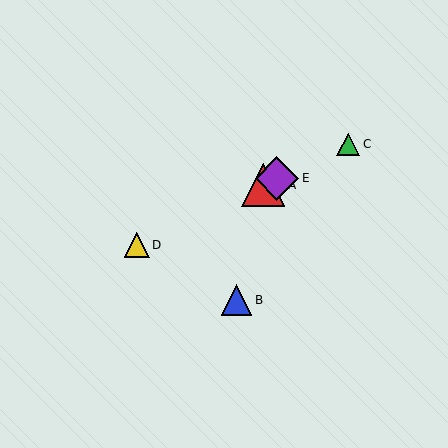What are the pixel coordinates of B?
Object B is at (237, 300).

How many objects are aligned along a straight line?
4 objects (A, C, D, E) are aligned along a straight line.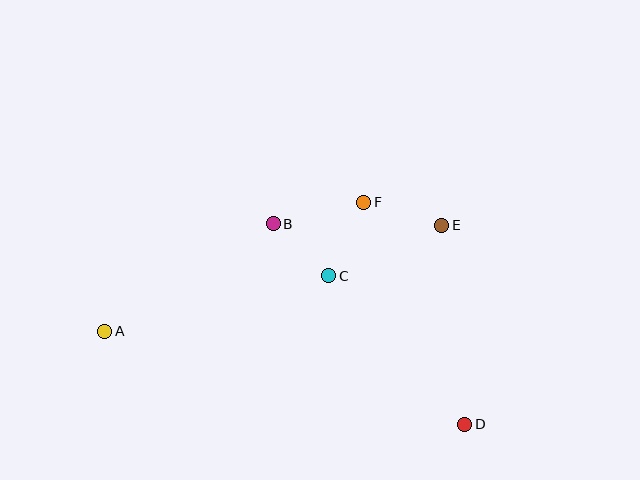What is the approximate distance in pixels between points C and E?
The distance between C and E is approximately 124 pixels.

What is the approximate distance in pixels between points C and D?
The distance between C and D is approximately 201 pixels.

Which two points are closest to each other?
Points B and C are closest to each other.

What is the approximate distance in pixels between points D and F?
The distance between D and F is approximately 244 pixels.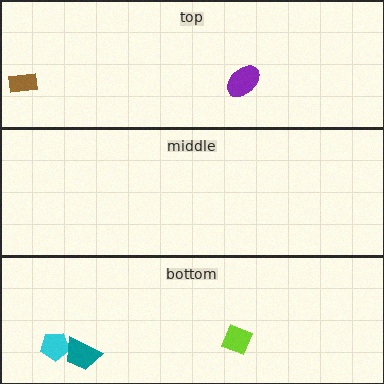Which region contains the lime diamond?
The bottom region.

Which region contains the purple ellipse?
The top region.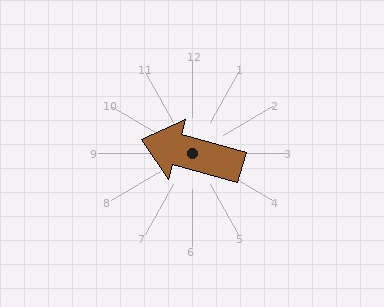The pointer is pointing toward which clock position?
Roughly 10 o'clock.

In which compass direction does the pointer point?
West.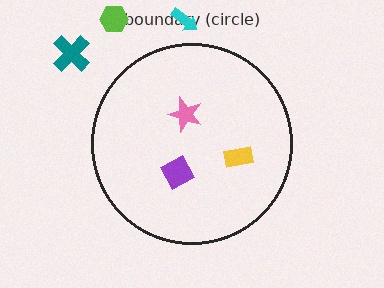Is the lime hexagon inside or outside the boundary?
Outside.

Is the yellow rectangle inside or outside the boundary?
Inside.